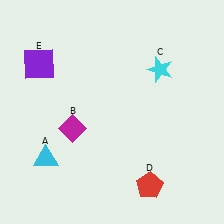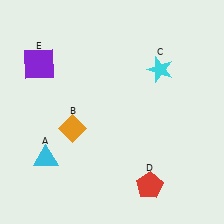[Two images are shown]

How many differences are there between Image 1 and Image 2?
There is 1 difference between the two images.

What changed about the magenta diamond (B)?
In Image 1, B is magenta. In Image 2, it changed to orange.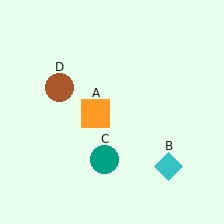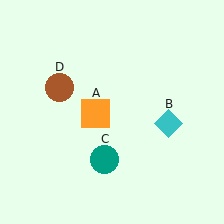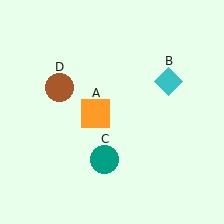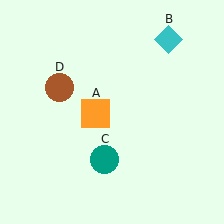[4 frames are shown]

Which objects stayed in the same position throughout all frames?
Orange square (object A) and teal circle (object C) and brown circle (object D) remained stationary.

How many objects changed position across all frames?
1 object changed position: cyan diamond (object B).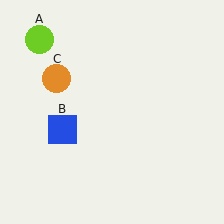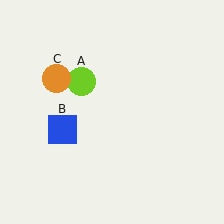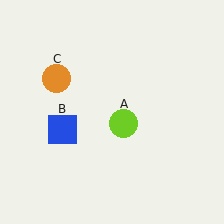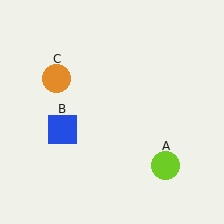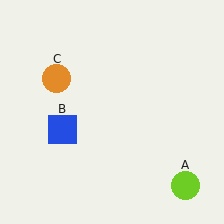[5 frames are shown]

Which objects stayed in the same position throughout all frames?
Blue square (object B) and orange circle (object C) remained stationary.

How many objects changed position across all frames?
1 object changed position: lime circle (object A).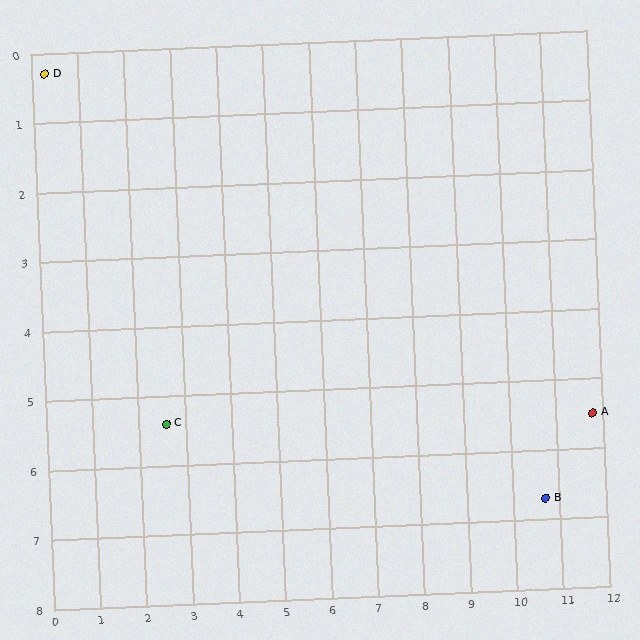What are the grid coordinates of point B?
Point B is at approximately (10.7, 6.7).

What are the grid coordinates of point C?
Point C is at approximately (2.6, 5.4).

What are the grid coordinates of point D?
Point D is at approximately (0.3, 0.3).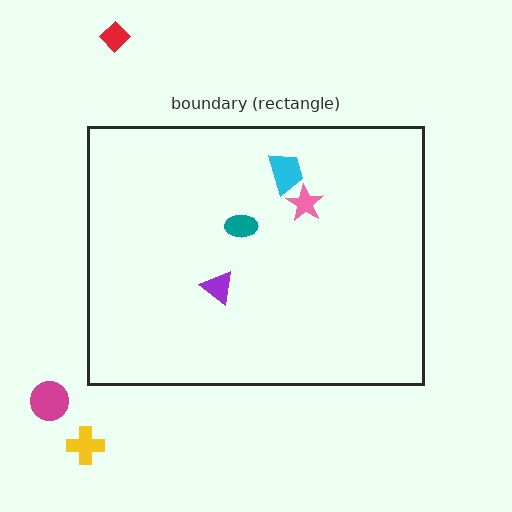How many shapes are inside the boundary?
4 inside, 3 outside.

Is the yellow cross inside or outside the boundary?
Outside.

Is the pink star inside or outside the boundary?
Inside.